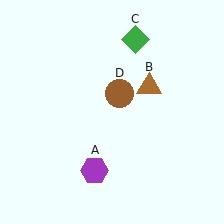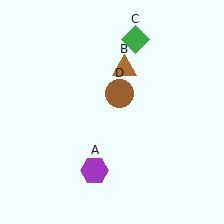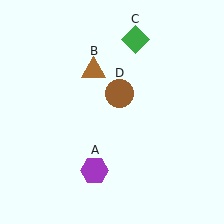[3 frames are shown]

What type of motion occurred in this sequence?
The brown triangle (object B) rotated counterclockwise around the center of the scene.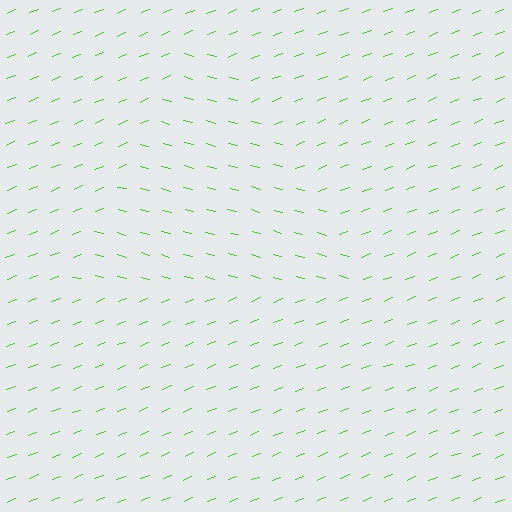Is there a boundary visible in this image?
Yes, there is a texture boundary formed by a change in line orientation.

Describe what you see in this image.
The image is filled with small lime line segments. A triangle region in the image has lines oriented differently from the surrounding lines, creating a visible texture boundary.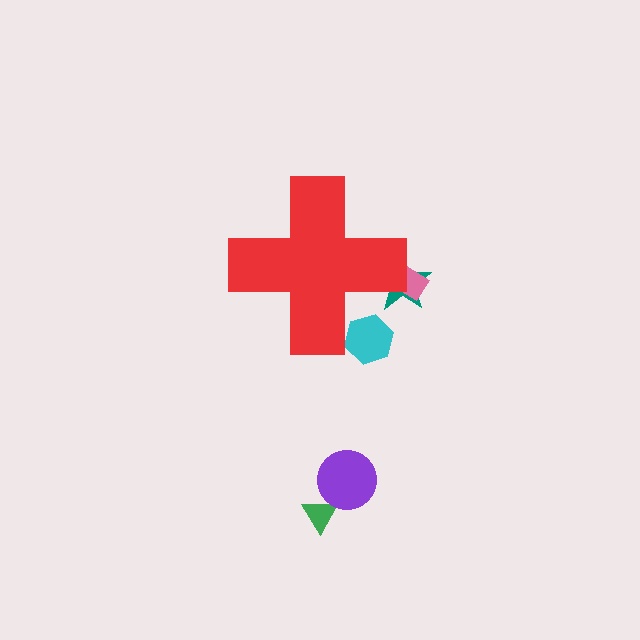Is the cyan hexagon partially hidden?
Yes, the cyan hexagon is partially hidden behind the red cross.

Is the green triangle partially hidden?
No, the green triangle is fully visible.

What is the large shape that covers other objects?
A red cross.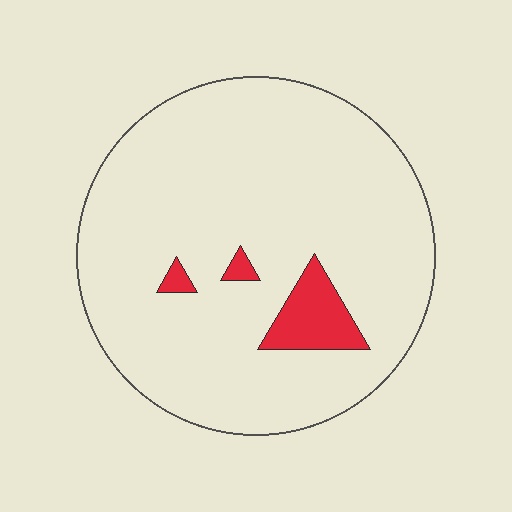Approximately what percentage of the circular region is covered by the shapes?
Approximately 5%.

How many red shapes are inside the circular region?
3.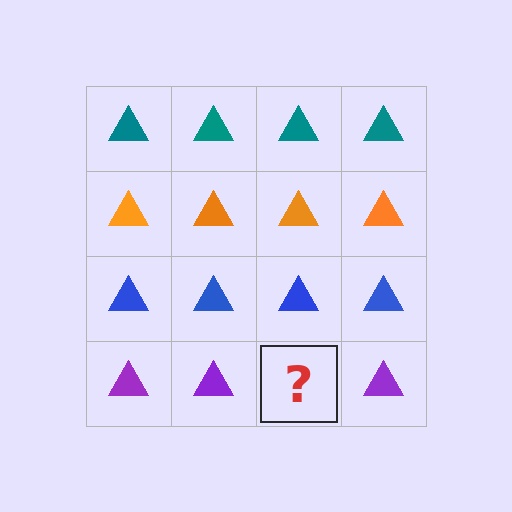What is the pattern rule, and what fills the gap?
The rule is that each row has a consistent color. The gap should be filled with a purple triangle.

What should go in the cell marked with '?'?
The missing cell should contain a purple triangle.